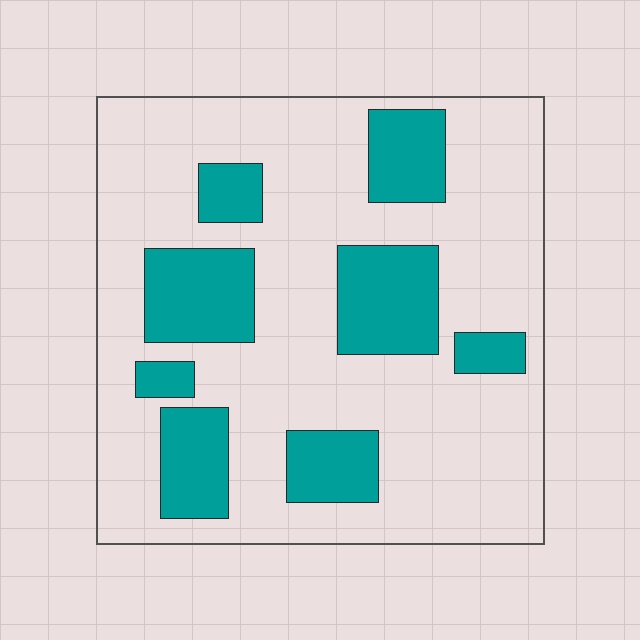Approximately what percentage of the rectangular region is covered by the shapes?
Approximately 25%.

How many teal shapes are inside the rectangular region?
8.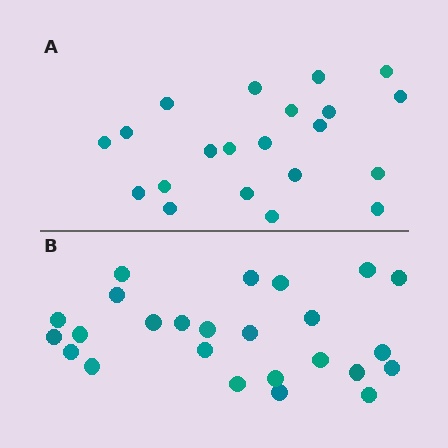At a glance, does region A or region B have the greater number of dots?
Region B (the bottom region) has more dots.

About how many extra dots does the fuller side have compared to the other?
Region B has about 4 more dots than region A.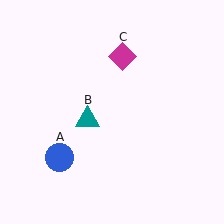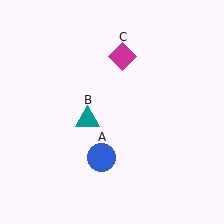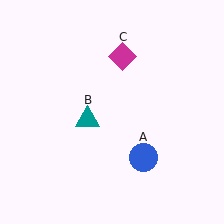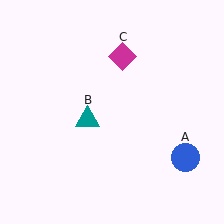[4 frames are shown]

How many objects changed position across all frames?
1 object changed position: blue circle (object A).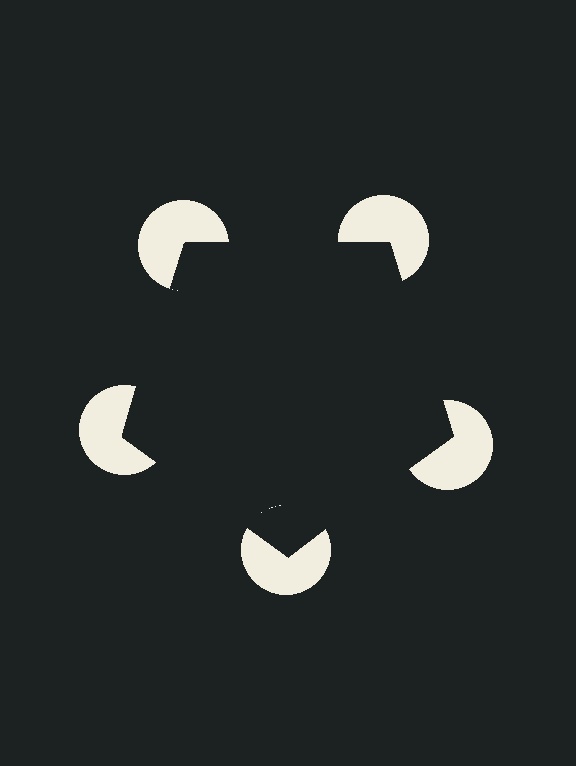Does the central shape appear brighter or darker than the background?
It typically appears slightly darker than the background, even though no actual brightness change is drawn.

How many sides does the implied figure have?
5 sides.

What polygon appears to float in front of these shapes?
An illusory pentagon — its edges are inferred from the aligned wedge cuts in the pac-man discs, not physically drawn.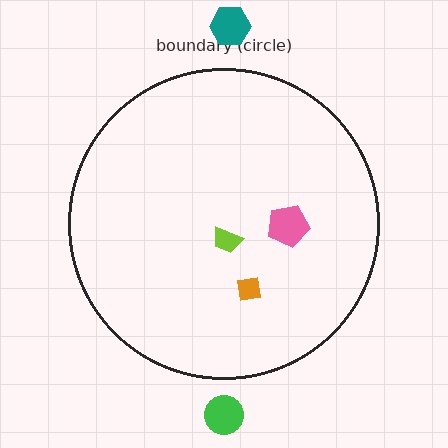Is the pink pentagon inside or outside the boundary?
Inside.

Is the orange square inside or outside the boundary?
Inside.